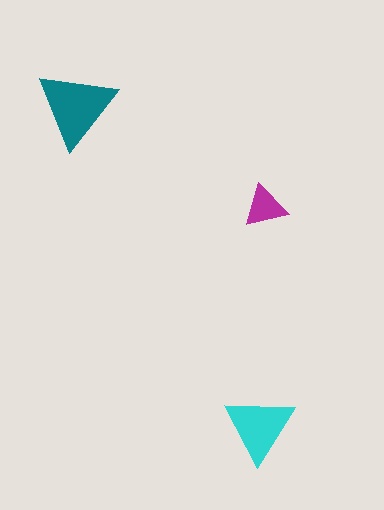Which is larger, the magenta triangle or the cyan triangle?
The cyan one.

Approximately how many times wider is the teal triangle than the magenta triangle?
About 2 times wider.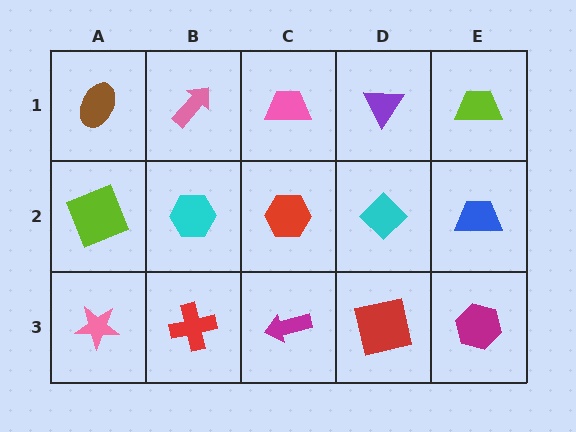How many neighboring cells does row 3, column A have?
2.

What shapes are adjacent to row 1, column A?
A lime square (row 2, column A), a pink arrow (row 1, column B).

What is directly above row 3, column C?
A red hexagon.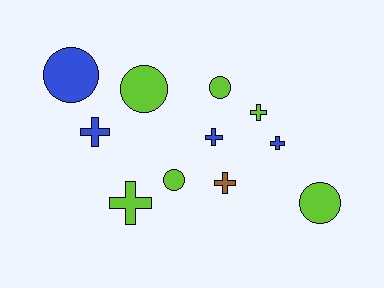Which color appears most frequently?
Lime, with 6 objects.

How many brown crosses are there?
There is 1 brown cross.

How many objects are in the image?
There are 11 objects.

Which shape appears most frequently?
Cross, with 6 objects.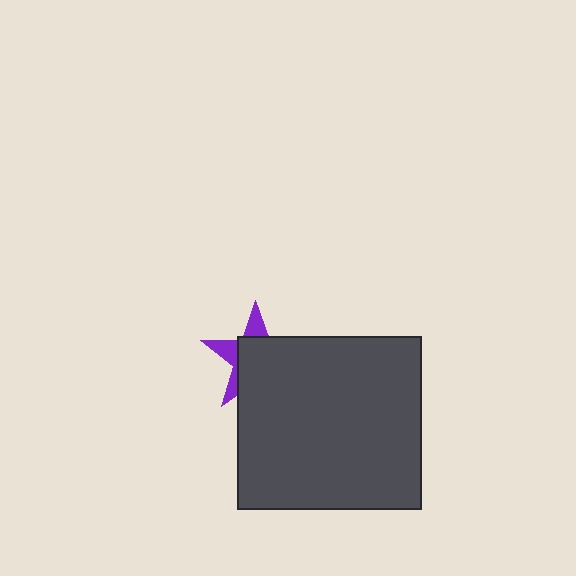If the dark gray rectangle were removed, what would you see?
You would see the complete purple star.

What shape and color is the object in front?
The object in front is a dark gray rectangle.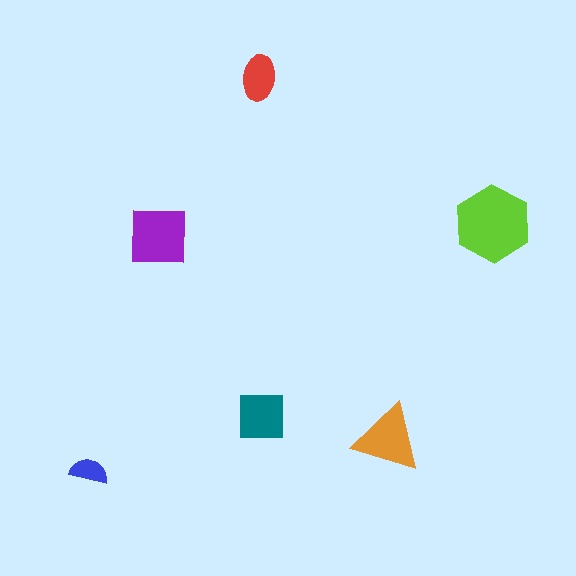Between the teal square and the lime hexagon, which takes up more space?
The lime hexagon.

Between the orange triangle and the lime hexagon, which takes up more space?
The lime hexagon.